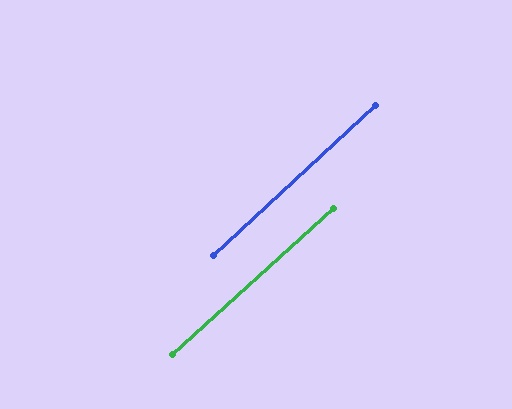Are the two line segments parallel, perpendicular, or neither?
Parallel — their directions differ by only 0.6°.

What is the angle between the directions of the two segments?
Approximately 1 degree.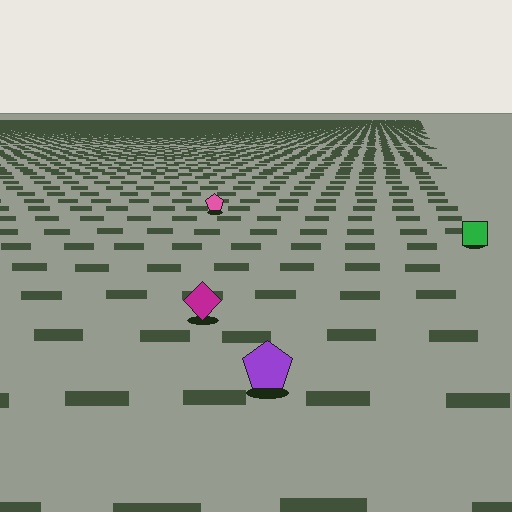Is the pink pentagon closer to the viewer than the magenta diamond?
No. The magenta diamond is closer — you can tell from the texture gradient: the ground texture is coarser near it.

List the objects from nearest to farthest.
From nearest to farthest: the purple pentagon, the magenta diamond, the green square, the pink pentagon.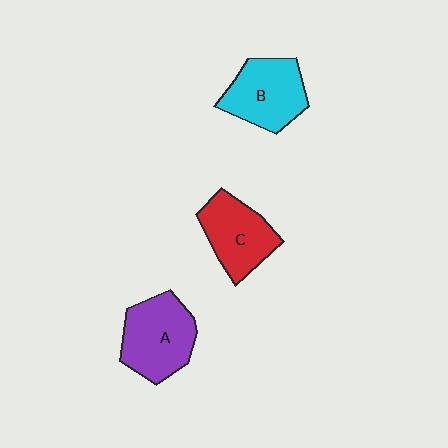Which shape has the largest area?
Shape A (purple).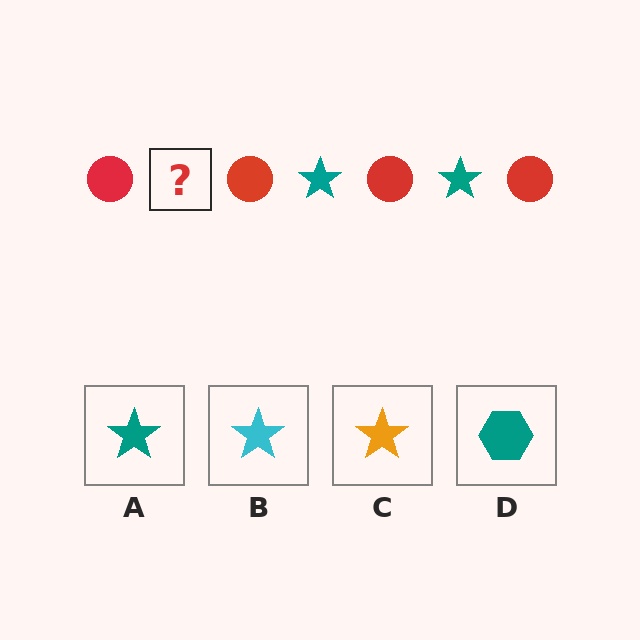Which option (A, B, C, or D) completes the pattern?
A.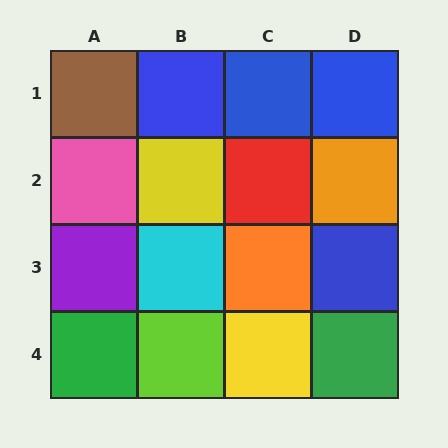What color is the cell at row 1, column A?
Brown.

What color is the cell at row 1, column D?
Blue.